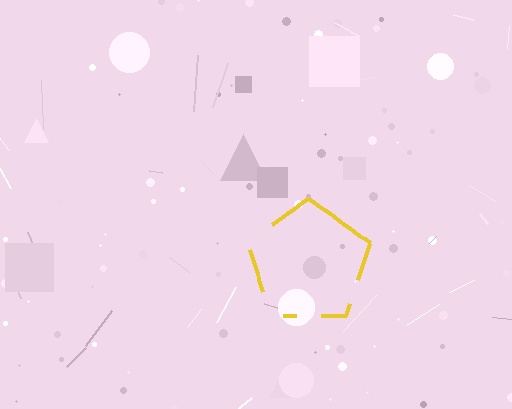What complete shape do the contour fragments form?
The contour fragments form a pentagon.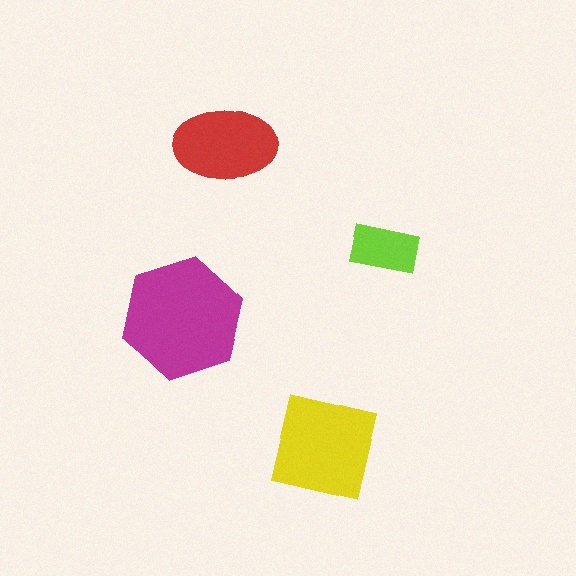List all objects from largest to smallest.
The magenta hexagon, the yellow square, the red ellipse, the lime rectangle.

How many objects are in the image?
There are 4 objects in the image.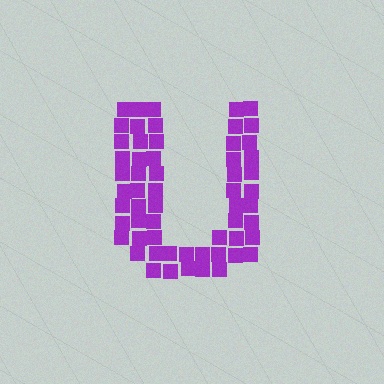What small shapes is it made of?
It is made of small squares.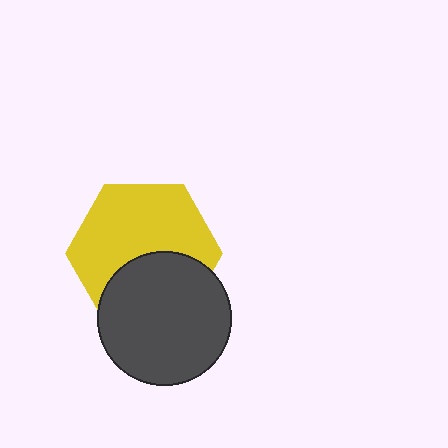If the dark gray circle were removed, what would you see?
You would see the complete yellow hexagon.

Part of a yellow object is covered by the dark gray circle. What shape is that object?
It is a hexagon.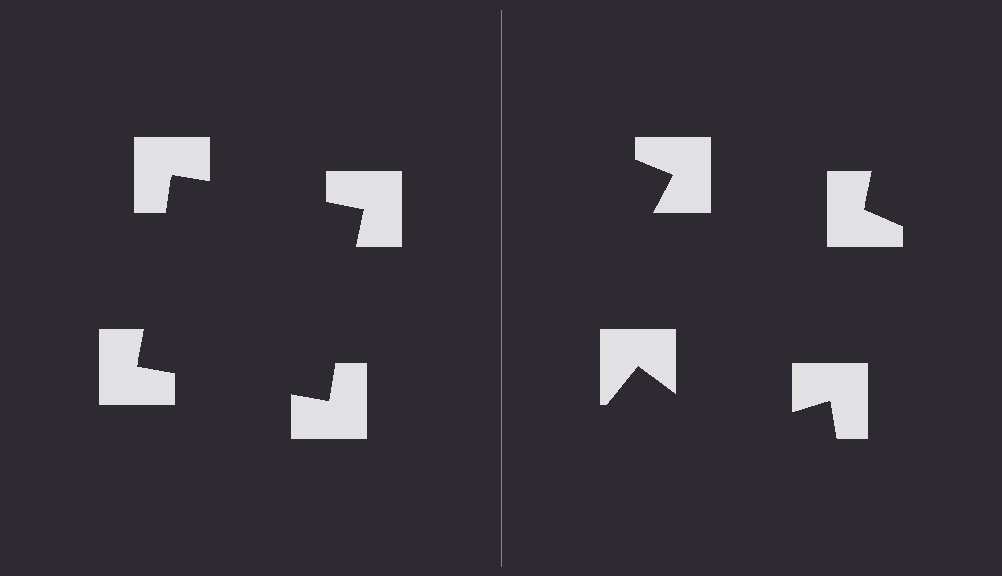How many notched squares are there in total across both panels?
8 — 4 on each side.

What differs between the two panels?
The notched squares are positioned identically on both sides; only the wedge orientations differ. On the left they align to a square; on the right they are misaligned.